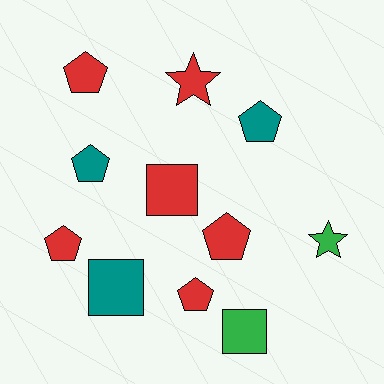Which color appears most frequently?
Red, with 6 objects.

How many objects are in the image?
There are 11 objects.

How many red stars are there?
There is 1 red star.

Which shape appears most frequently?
Pentagon, with 6 objects.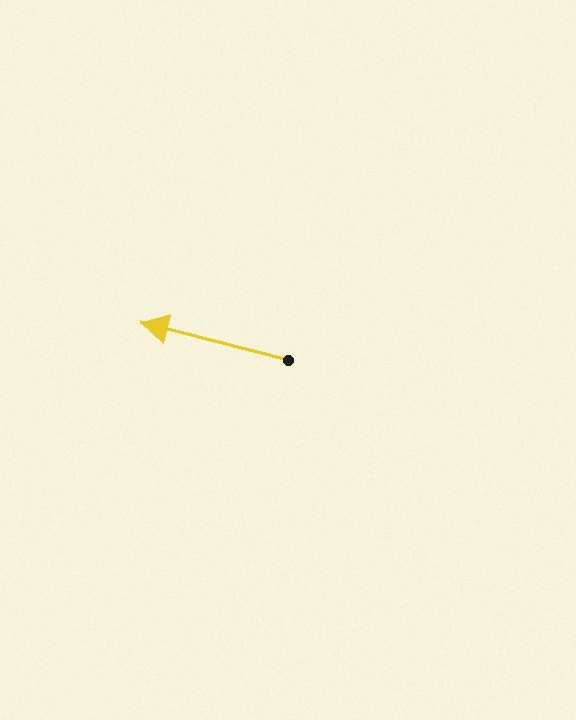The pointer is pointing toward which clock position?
Roughly 9 o'clock.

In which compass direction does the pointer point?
West.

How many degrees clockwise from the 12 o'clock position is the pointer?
Approximately 284 degrees.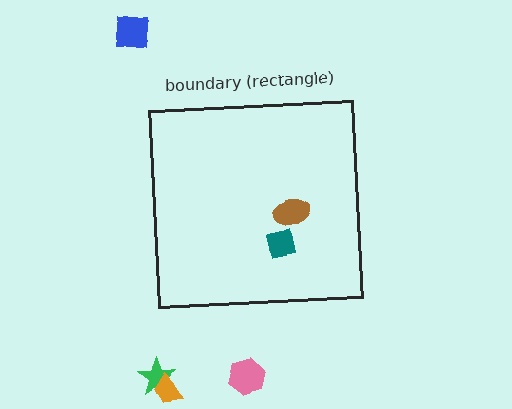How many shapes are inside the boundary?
2 inside, 4 outside.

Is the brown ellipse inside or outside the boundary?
Inside.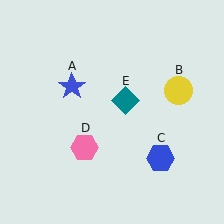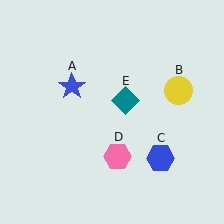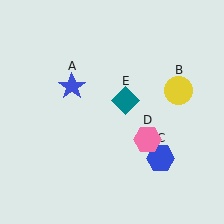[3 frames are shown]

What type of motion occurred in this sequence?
The pink hexagon (object D) rotated counterclockwise around the center of the scene.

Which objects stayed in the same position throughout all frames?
Blue star (object A) and yellow circle (object B) and blue hexagon (object C) and teal diamond (object E) remained stationary.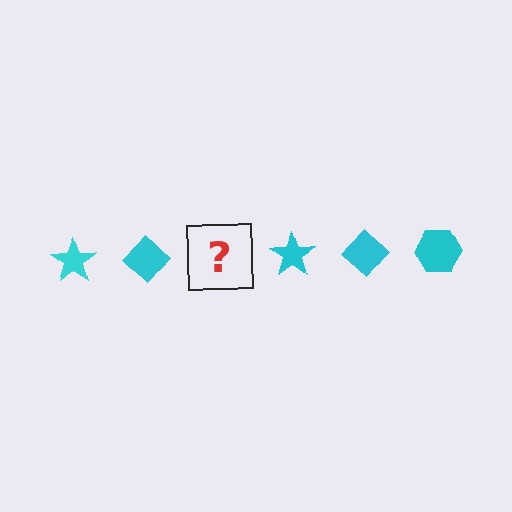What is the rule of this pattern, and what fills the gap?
The rule is that the pattern cycles through star, diamond, hexagon shapes in cyan. The gap should be filled with a cyan hexagon.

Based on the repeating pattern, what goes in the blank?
The blank should be a cyan hexagon.